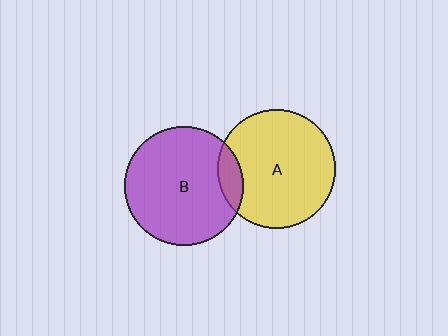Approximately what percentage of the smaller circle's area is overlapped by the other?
Approximately 10%.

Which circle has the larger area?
Circle B (purple).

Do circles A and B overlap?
Yes.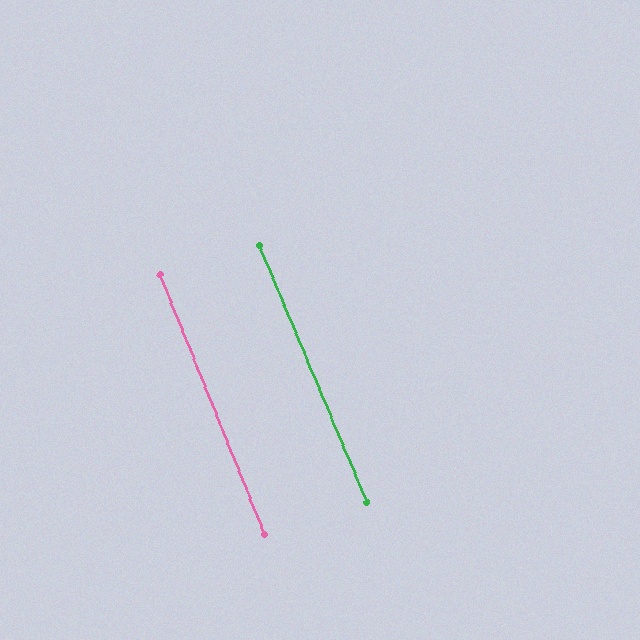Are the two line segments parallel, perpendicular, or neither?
Parallel — their directions differ by only 0.7°.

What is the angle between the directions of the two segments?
Approximately 1 degree.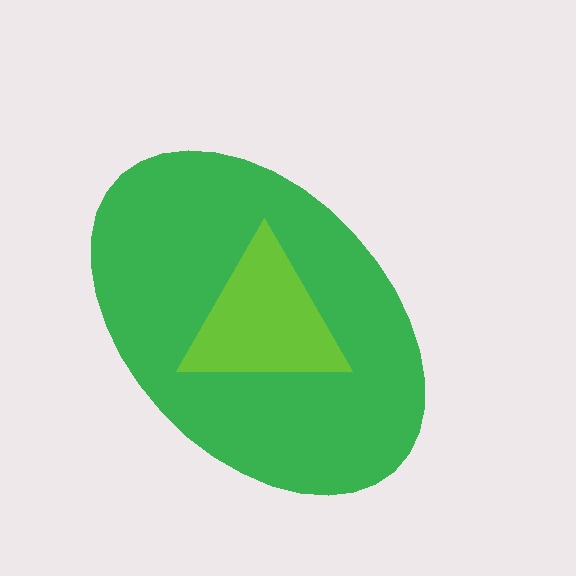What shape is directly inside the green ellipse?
The lime triangle.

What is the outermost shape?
The green ellipse.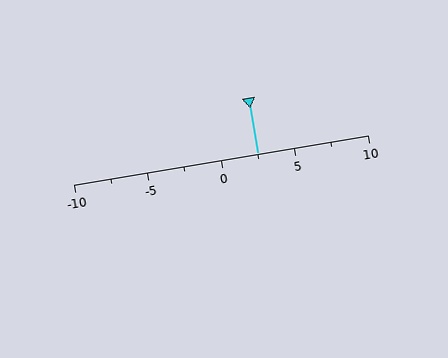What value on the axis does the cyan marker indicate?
The marker indicates approximately 2.5.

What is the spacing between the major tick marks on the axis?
The major ticks are spaced 5 apart.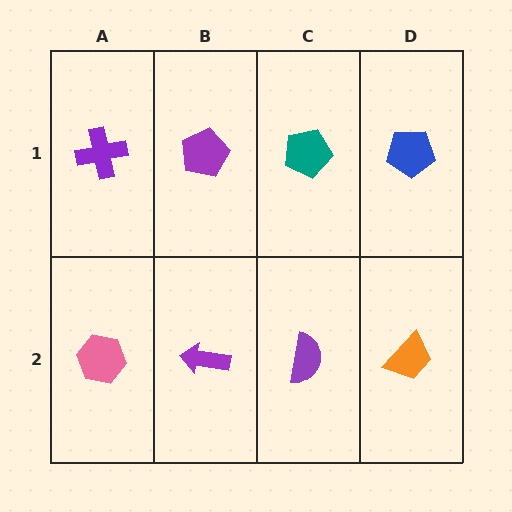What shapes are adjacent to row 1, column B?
A purple arrow (row 2, column B), a purple cross (row 1, column A), a teal pentagon (row 1, column C).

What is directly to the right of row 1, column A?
A purple pentagon.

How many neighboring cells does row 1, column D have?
2.